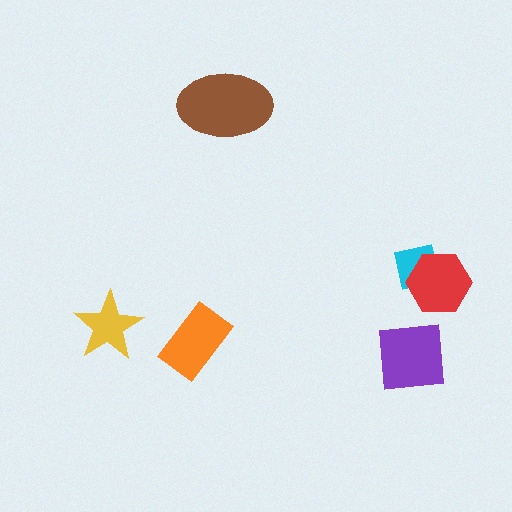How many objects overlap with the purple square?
0 objects overlap with the purple square.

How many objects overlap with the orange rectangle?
0 objects overlap with the orange rectangle.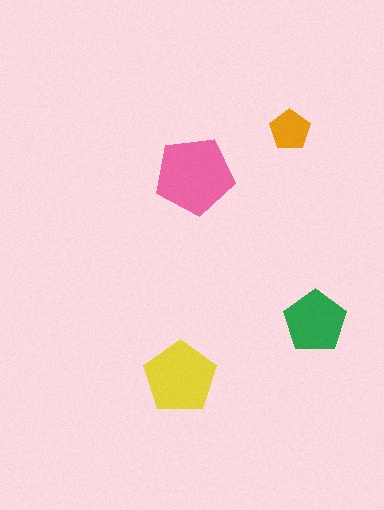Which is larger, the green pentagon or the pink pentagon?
The pink one.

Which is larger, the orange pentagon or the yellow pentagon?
The yellow one.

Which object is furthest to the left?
The yellow pentagon is leftmost.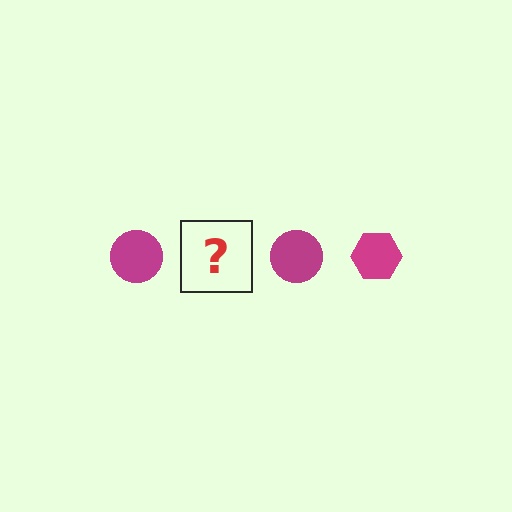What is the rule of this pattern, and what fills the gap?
The rule is that the pattern cycles through circle, hexagon shapes in magenta. The gap should be filled with a magenta hexagon.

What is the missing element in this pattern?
The missing element is a magenta hexagon.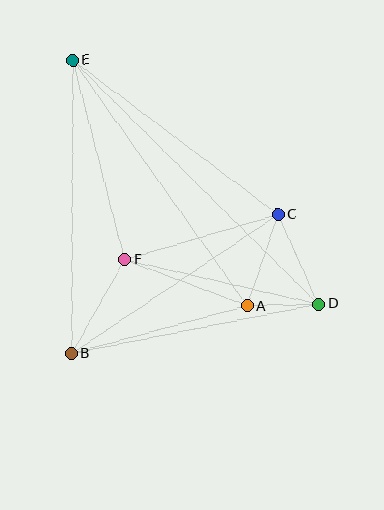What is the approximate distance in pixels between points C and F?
The distance between C and F is approximately 159 pixels.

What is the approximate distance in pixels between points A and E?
The distance between A and E is approximately 302 pixels.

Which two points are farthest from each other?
Points D and E are farthest from each other.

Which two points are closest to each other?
Points A and D are closest to each other.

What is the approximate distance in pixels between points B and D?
The distance between B and D is approximately 252 pixels.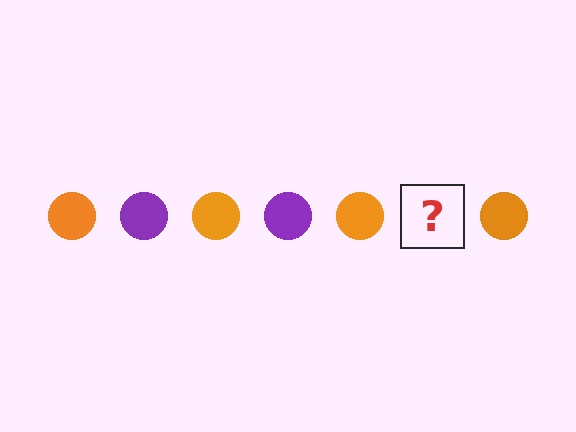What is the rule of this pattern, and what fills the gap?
The rule is that the pattern cycles through orange, purple circles. The gap should be filled with a purple circle.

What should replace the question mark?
The question mark should be replaced with a purple circle.